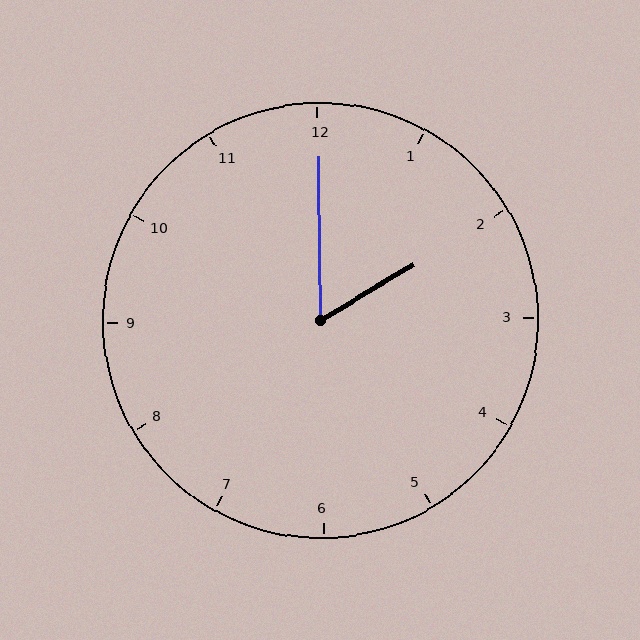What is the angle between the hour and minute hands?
Approximately 60 degrees.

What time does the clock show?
2:00.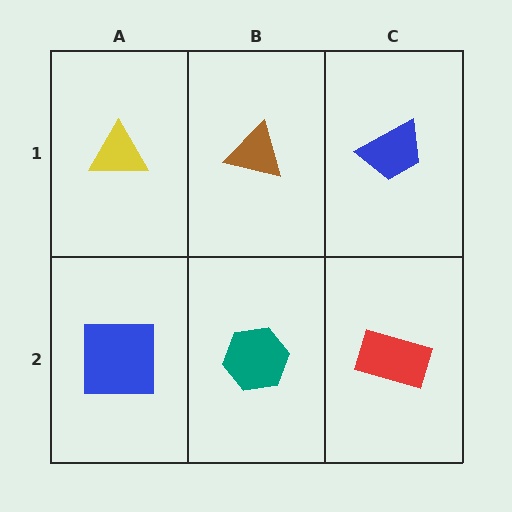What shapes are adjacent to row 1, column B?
A teal hexagon (row 2, column B), a yellow triangle (row 1, column A), a blue trapezoid (row 1, column C).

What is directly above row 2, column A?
A yellow triangle.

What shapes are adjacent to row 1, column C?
A red rectangle (row 2, column C), a brown triangle (row 1, column B).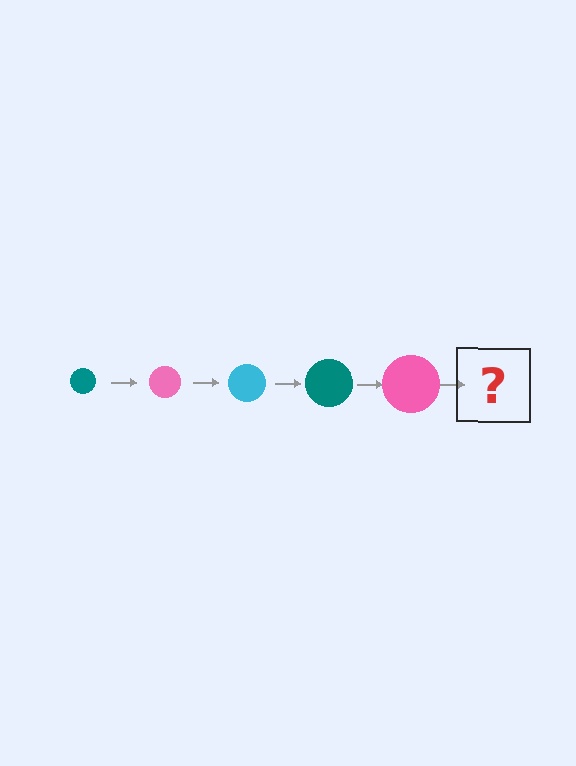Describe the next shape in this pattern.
It should be a cyan circle, larger than the previous one.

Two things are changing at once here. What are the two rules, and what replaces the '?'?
The two rules are that the circle grows larger each step and the color cycles through teal, pink, and cyan. The '?' should be a cyan circle, larger than the previous one.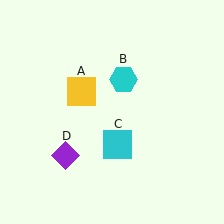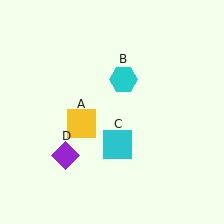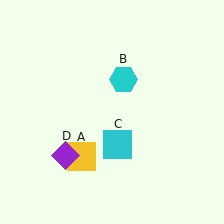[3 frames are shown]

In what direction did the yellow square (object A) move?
The yellow square (object A) moved down.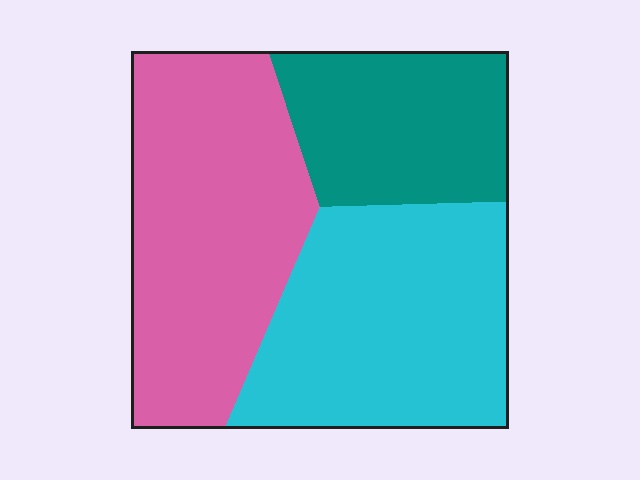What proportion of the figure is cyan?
Cyan covers 37% of the figure.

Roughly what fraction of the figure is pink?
Pink takes up about two fifths (2/5) of the figure.